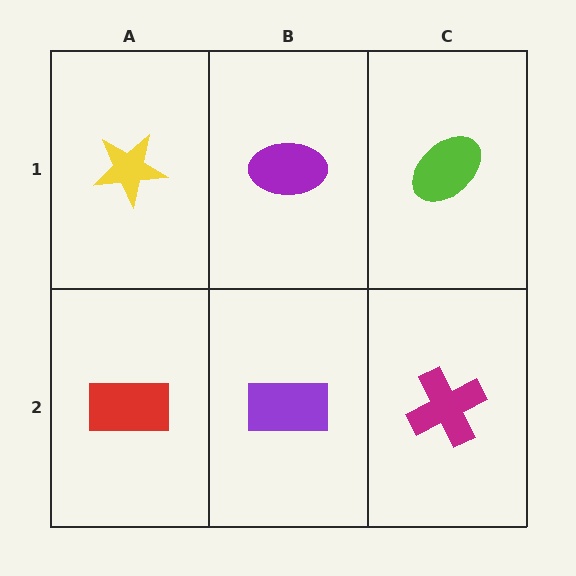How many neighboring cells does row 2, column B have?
3.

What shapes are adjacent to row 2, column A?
A yellow star (row 1, column A), a purple rectangle (row 2, column B).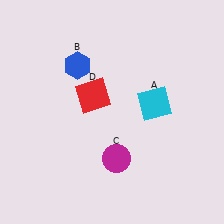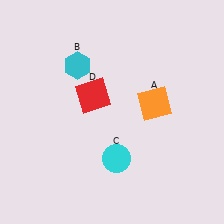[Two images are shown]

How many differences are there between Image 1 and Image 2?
There are 3 differences between the two images.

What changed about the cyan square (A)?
In Image 1, A is cyan. In Image 2, it changed to orange.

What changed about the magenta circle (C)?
In Image 1, C is magenta. In Image 2, it changed to cyan.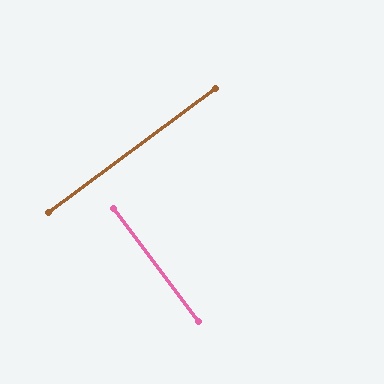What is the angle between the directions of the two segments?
Approximately 90 degrees.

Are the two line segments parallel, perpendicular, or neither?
Perpendicular — they meet at approximately 90°.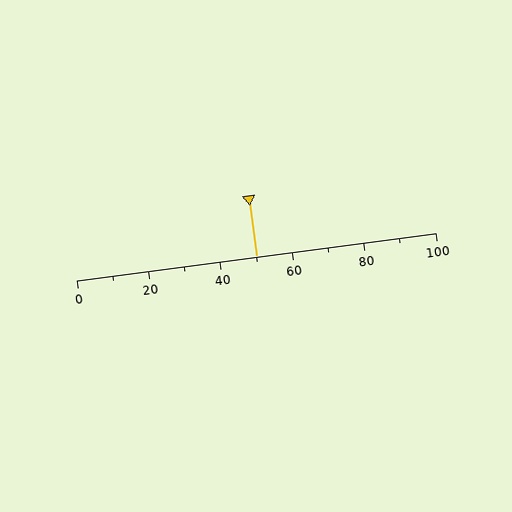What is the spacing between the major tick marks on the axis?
The major ticks are spaced 20 apart.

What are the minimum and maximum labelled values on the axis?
The axis runs from 0 to 100.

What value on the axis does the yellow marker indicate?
The marker indicates approximately 50.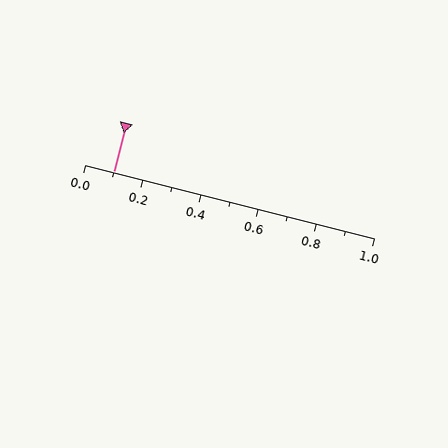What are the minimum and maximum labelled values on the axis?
The axis runs from 0.0 to 1.0.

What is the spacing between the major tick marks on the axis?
The major ticks are spaced 0.2 apart.